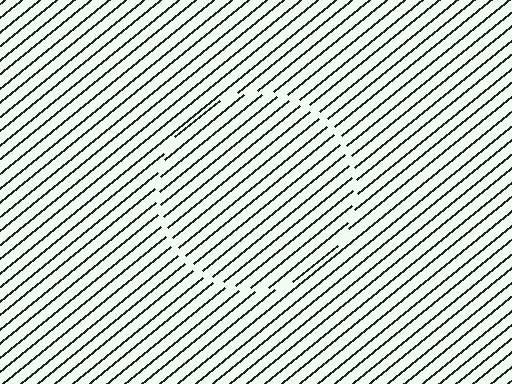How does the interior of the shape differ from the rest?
The interior of the shape contains the same grating, shifted by half a period — the contour is defined by the phase discontinuity where line-ends from the inner and outer gratings abut.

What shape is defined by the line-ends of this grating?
An illusory circle. The interior of the shape contains the same grating, shifted by half a period — the contour is defined by the phase discontinuity where line-ends from the inner and outer gratings abut.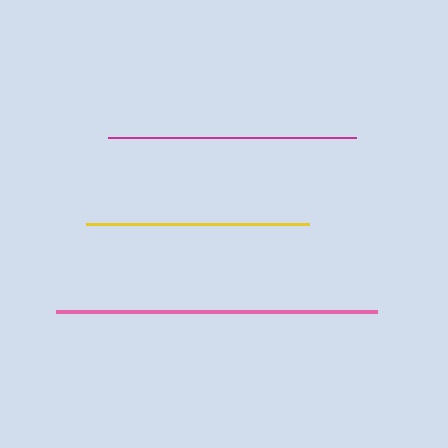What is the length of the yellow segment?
The yellow segment is approximately 223 pixels long.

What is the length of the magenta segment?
The magenta segment is approximately 249 pixels long.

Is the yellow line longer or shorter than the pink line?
The pink line is longer than the yellow line.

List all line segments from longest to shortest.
From longest to shortest: pink, magenta, yellow.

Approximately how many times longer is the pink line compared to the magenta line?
The pink line is approximately 1.3 times the length of the magenta line.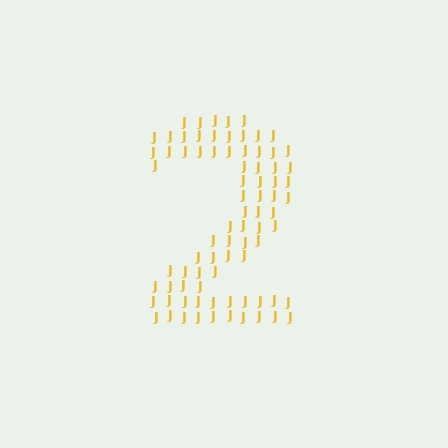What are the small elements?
The small elements are letter J's.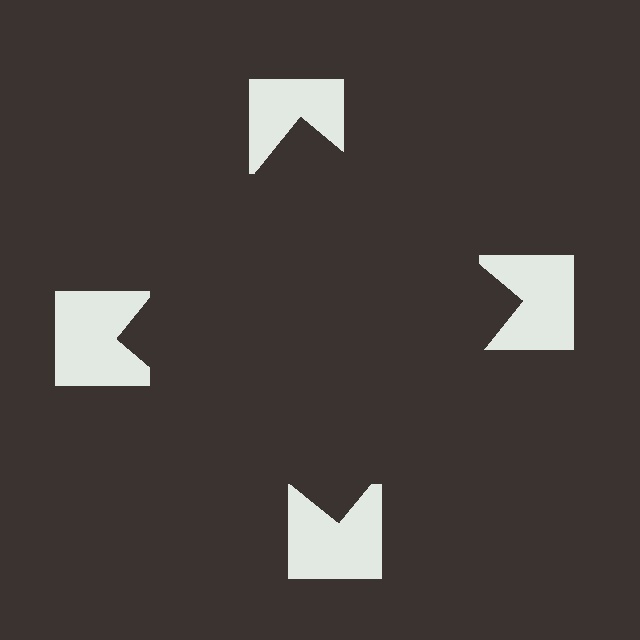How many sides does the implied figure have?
4 sides.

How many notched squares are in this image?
There are 4 — one at each vertex of the illusory square.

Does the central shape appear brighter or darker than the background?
It typically appears slightly darker than the background, even though no actual brightness change is drawn.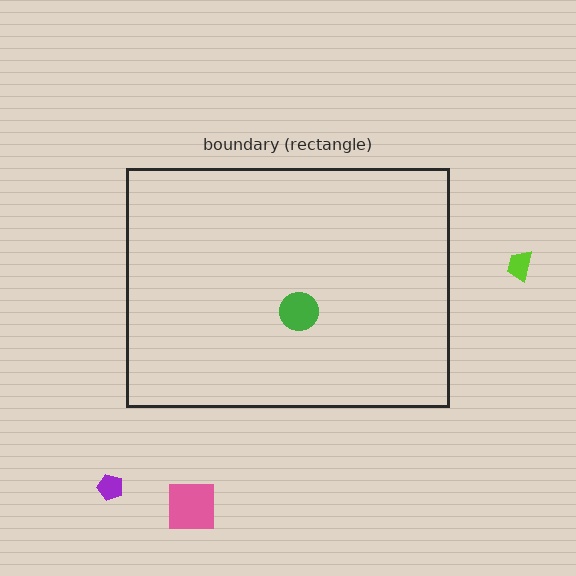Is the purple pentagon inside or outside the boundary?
Outside.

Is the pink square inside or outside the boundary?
Outside.